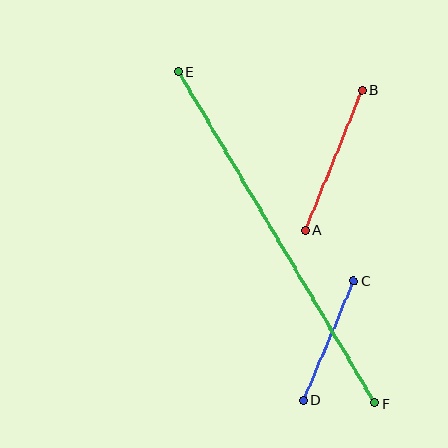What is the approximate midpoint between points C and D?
The midpoint is at approximately (329, 340) pixels.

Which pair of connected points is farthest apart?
Points E and F are farthest apart.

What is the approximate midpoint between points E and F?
The midpoint is at approximately (277, 237) pixels.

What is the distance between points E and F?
The distance is approximately 385 pixels.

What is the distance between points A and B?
The distance is approximately 151 pixels.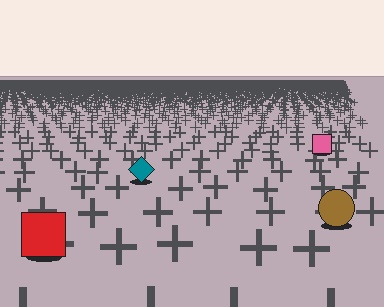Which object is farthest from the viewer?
The pink square is farthest from the viewer. It appears smaller and the ground texture around it is denser.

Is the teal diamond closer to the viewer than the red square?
No. The red square is closer — you can tell from the texture gradient: the ground texture is coarser near it.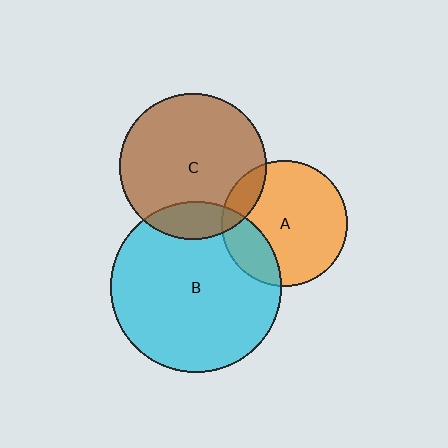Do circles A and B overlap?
Yes.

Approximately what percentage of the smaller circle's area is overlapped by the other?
Approximately 20%.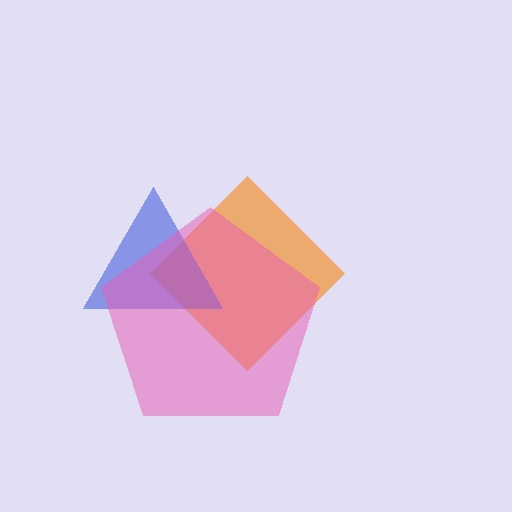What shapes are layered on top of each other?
The layered shapes are: an orange diamond, a blue triangle, a pink pentagon.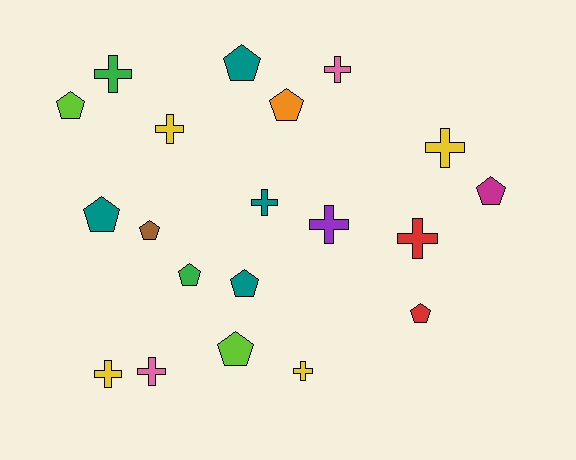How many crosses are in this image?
There are 10 crosses.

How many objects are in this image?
There are 20 objects.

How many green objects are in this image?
There are 2 green objects.